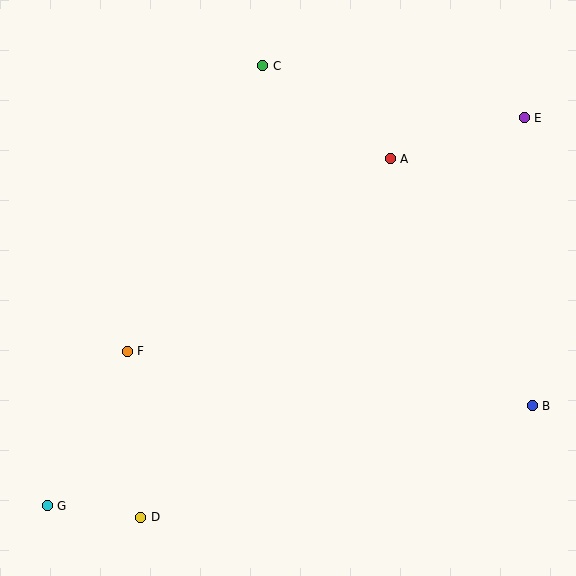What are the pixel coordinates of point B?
Point B is at (532, 406).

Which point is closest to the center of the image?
Point A at (390, 159) is closest to the center.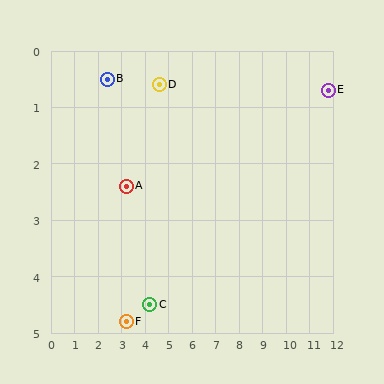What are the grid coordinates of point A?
Point A is at approximately (3.2, 2.4).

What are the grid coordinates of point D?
Point D is at approximately (4.6, 0.6).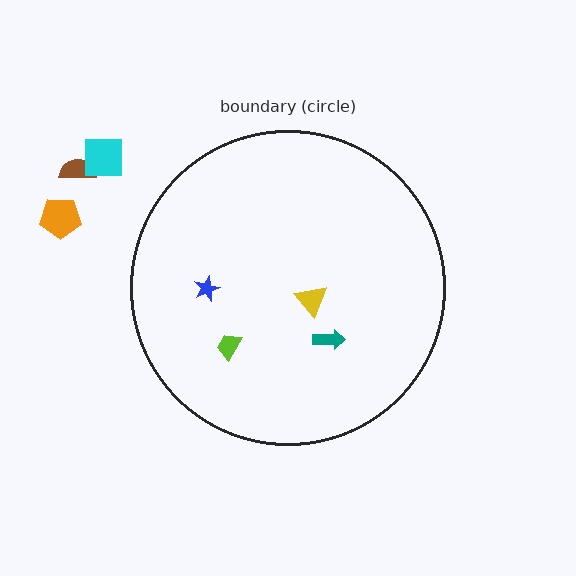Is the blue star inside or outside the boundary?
Inside.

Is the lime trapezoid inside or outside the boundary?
Inside.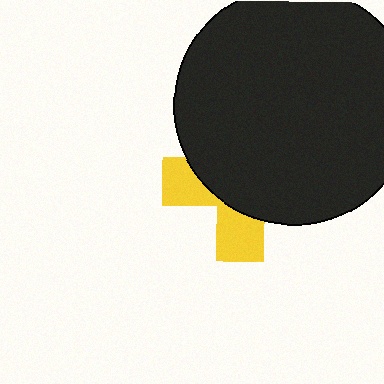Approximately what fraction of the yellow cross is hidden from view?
Roughly 67% of the yellow cross is hidden behind the black circle.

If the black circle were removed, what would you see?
You would see the complete yellow cross.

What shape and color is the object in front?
The object in front is a black circle.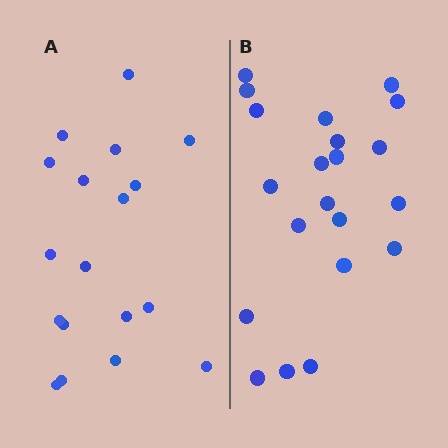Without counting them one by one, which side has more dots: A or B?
Region B (the right region) has more dots.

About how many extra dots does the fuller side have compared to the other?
Region B has just a few more — roughly 2 or 3 more dots than region A.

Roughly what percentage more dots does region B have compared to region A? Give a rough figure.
About 15% more.